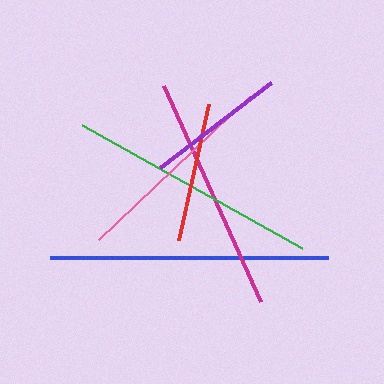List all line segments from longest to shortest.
From longest to shortest: blue, green, magenta, pink, purple, red.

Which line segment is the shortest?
The red line is the shortest at approximately 139 pixels.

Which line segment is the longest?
The blue line is the longest at approximately 278 pixels.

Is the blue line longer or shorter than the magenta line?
The blue line is longer than the magenta line.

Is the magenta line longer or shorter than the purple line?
The magenta line is longer than the purple line.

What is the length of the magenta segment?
The magenta segment is approximately 237 pixels long.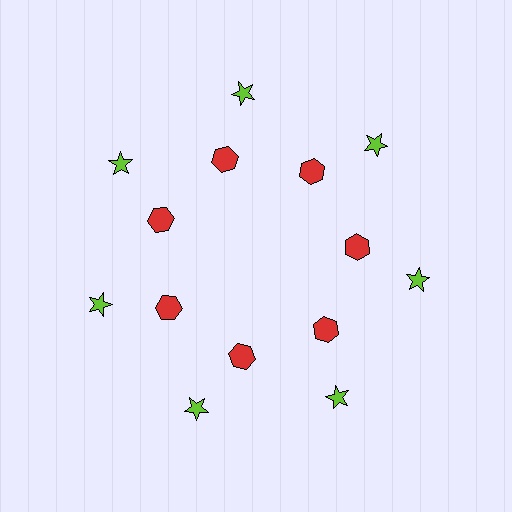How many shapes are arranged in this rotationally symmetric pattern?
There are 14 shapes, arranged in 7 groups of 2.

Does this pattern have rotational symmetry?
Yes, this pattern has 7-fold rotational symmetry. It looks the same after rotating 51 degrees around the center.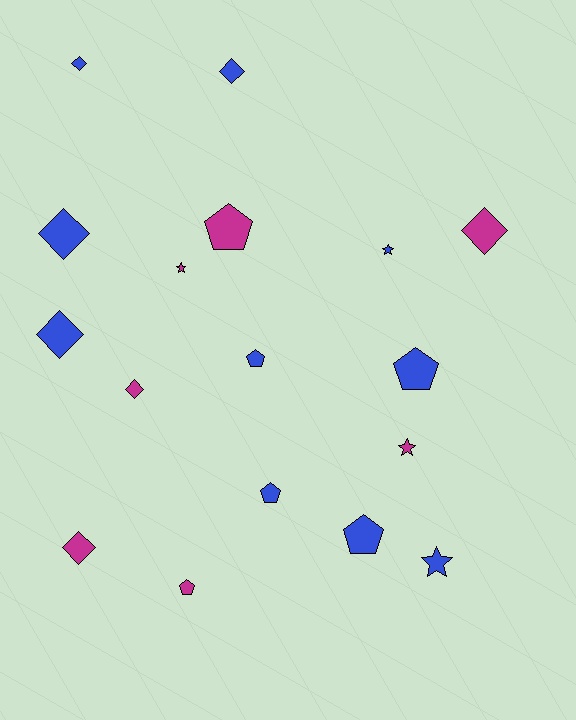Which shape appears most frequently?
Diamond, with 7 objects.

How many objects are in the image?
There are 17 objects.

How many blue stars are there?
There are 2 blue stars.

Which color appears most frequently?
Blue, with 10 objects.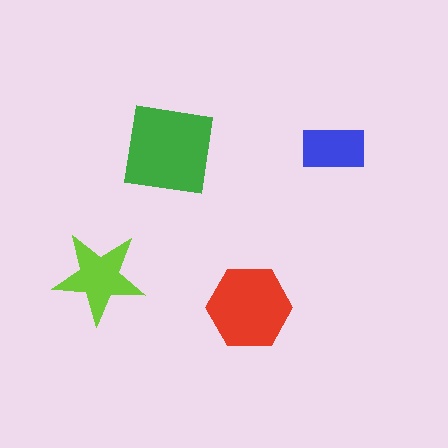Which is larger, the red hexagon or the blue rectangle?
The red hexagon.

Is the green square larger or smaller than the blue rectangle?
Larger.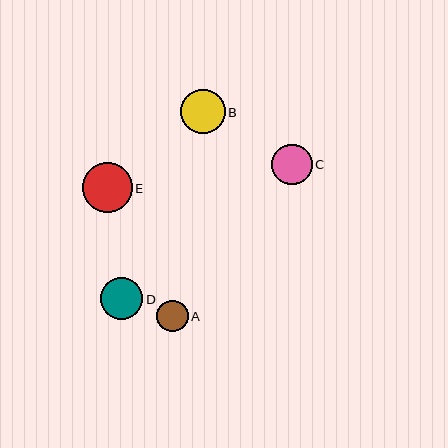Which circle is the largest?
Circle E is the largest with a size of approximately 50 pixels.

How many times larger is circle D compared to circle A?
Circle D is approximately 1.3 times the size of circle A.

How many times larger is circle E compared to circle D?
Circle E is approximately 1.2 times the size of circle D.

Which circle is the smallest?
Circle A is the smallest with a size of approximately 31 pixels.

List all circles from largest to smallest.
From largest to smallest: E, B, D, C, A.